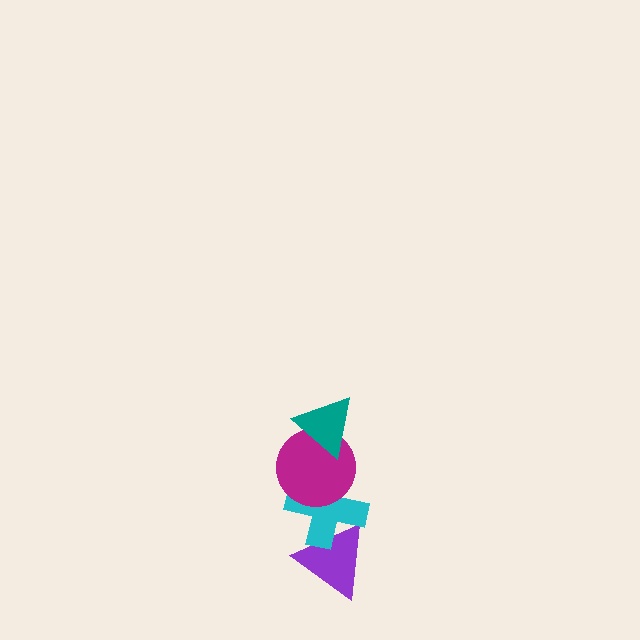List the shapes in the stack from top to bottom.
From top to bottom: the teal triangle, the magenta circle, the cyan cross, the purple triangle.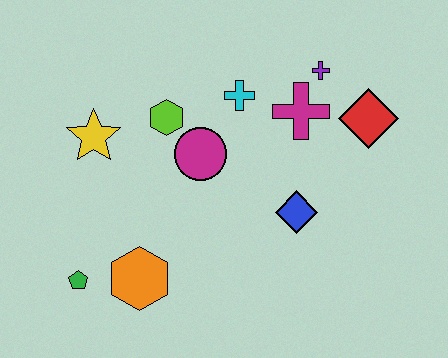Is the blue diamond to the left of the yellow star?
No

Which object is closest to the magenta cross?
The purple cross is closest to the magenta cross.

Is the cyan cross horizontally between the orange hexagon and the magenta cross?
Yes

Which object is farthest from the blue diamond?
The green pentagon is farthest from the blue diamond.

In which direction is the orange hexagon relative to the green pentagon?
The orange hexagon is to the right of the green pentagon.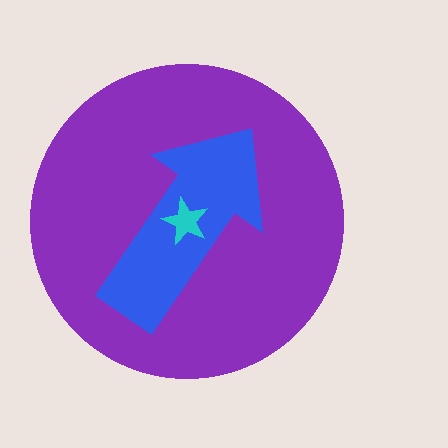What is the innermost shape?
The cyan star.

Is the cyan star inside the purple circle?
Yes.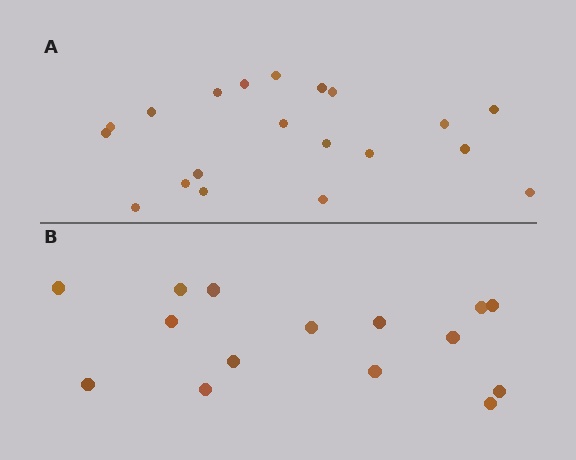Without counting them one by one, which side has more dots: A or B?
Region A (the top region) has more dots.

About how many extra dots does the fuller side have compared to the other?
Region A has about 5 more dots than region B.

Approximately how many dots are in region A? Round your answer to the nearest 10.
About 20 dots.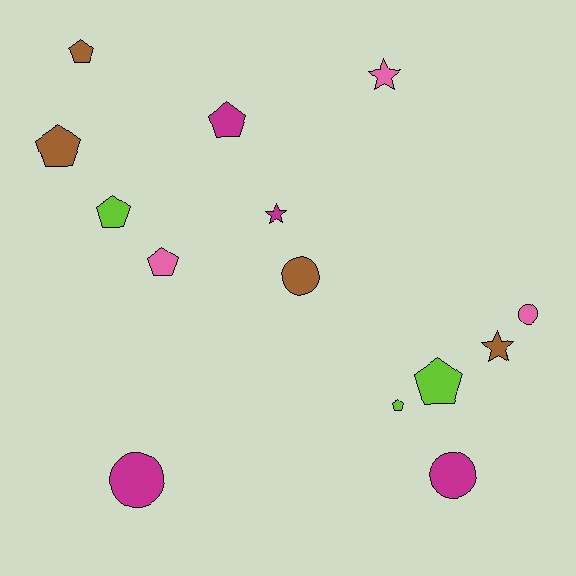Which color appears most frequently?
Magenta, with 4 objects.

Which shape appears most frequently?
Pentagon, with 7 objects.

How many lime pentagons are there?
There are 3 lime pentagons.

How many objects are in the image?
There are 14 objects.